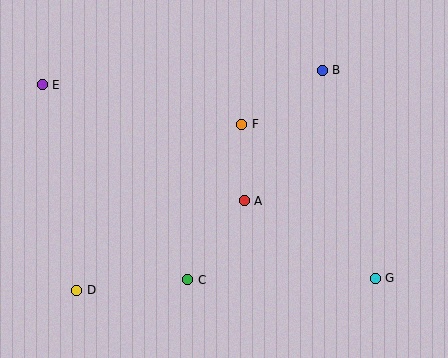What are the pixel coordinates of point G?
Point G is at (375, 278).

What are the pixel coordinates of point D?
Point D is at (77, 290).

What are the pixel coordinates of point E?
Point E is at (42, 85).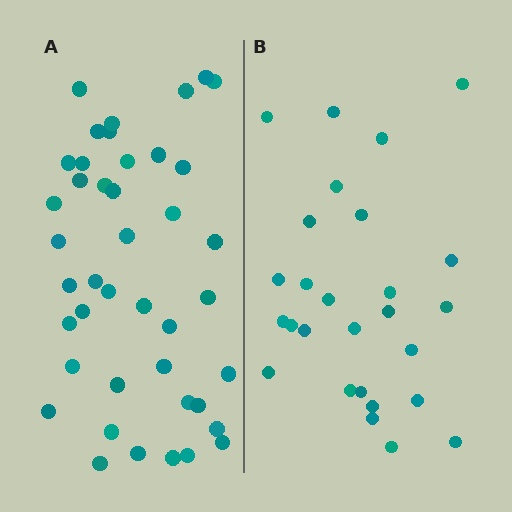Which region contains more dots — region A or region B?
Region A (the left region) has more dots.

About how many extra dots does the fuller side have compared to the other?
Region A has approximately 15 more dots than region B.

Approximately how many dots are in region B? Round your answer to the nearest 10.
About 30 dots. (The exact count is 27, which rounds to 30.)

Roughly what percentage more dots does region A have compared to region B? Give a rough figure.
About 55% more.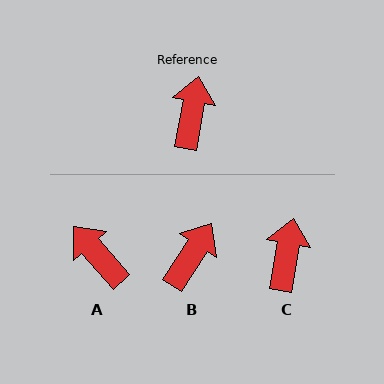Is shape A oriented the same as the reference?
No, it is off by about 51 degrees.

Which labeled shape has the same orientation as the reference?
C.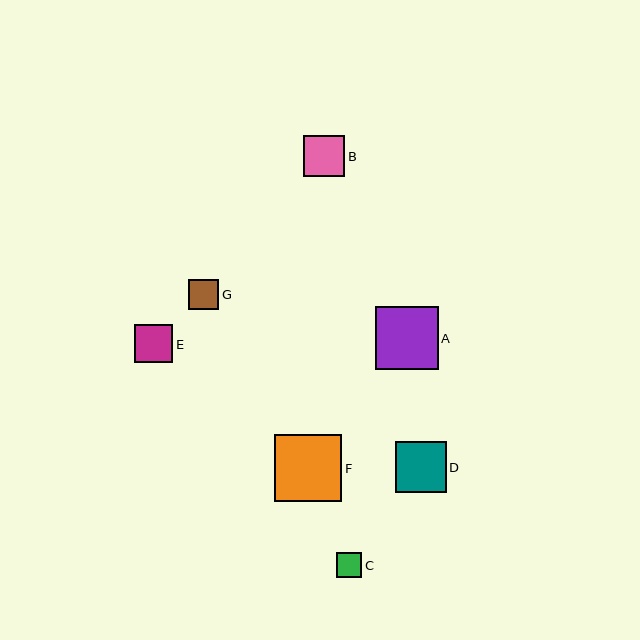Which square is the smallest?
Square C is the smallest with a size of approximately 25 pixels.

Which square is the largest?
Square F is the largest with a size of approximately 67 pixels.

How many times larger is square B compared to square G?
Square B is approximately 1.4 times the size of square G.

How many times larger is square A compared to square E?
Square A is approximately 1.6 times the size of square E.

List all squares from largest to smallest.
From largest to smallest: F, A, D, B, E, G, C.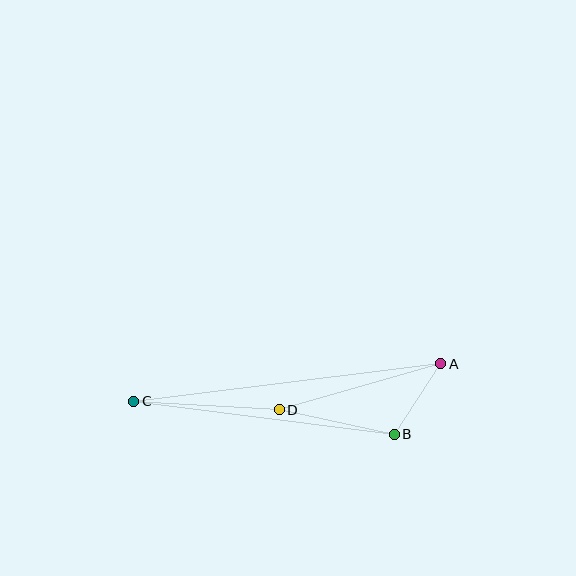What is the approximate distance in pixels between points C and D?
The distance between C and D is approximately 146 pixels.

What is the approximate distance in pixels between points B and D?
The distance between B and D is approximately 118 pixels.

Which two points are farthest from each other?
Points A and C are farthest from each other.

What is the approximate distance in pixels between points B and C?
The distance between B and C is approximately 263 pixels.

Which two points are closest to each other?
Points A and B are closest to each other.